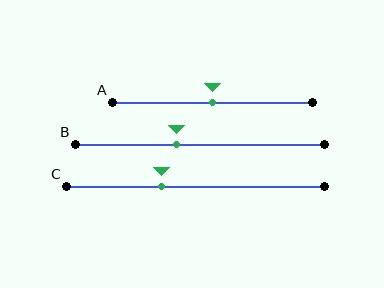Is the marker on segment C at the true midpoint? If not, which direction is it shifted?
No, the marker on segment C is shifted to the left by about 13% of the segment length.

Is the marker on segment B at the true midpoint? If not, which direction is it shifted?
No, the marker on segment B is shifted to the left by about 9% of the segment length.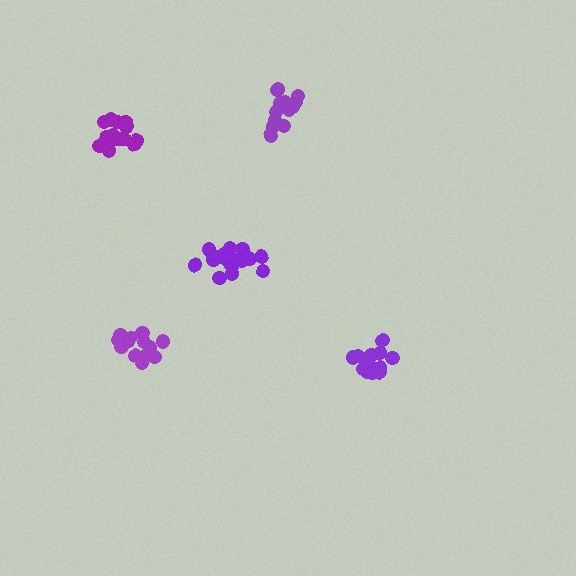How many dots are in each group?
Group 1: 17 dots, Group 2: 13 dots, Group 3: 16 dots, Group 4: 19 dots, Group 5: 15 dots (80 total).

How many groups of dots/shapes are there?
There are 5 groups.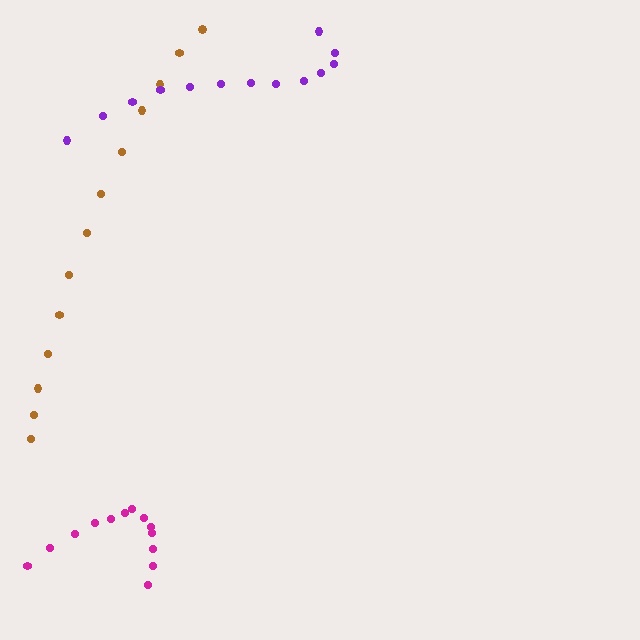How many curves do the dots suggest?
There are 3 distinct paths.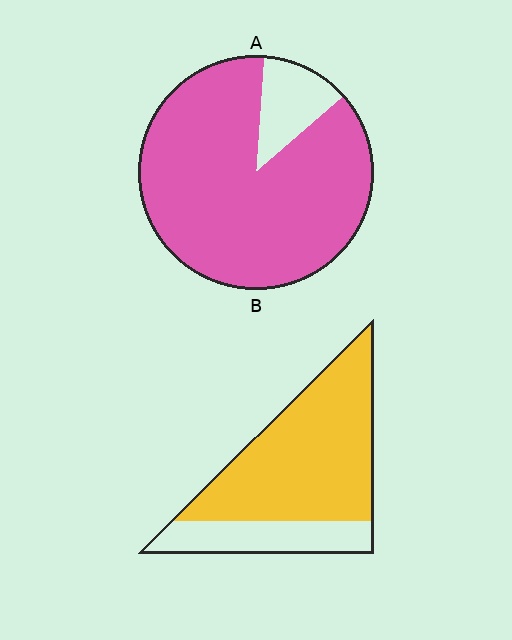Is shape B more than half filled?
Yes.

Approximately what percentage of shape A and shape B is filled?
A is approximately 90% and B is approximately 75%.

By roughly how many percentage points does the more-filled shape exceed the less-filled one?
By roughly 15 percentage points (A over B).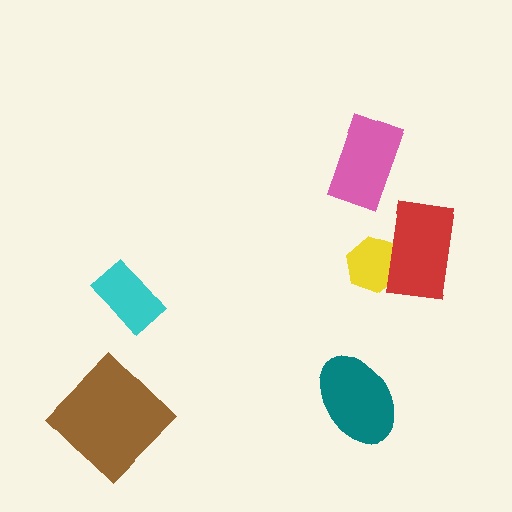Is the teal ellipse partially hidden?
No, no other shape covers it.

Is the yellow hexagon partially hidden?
Yes, it is partially covered by another shape.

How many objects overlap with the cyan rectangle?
0 objects overlap with the cyan rectangle.